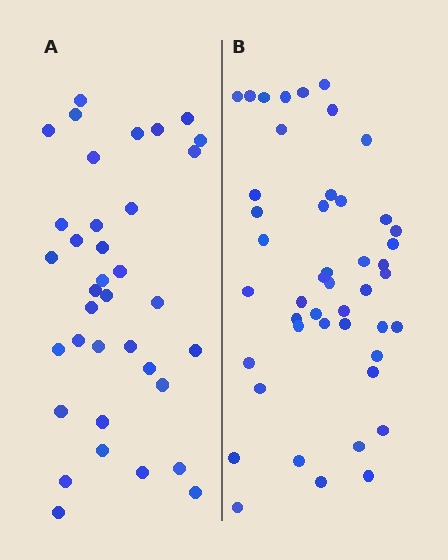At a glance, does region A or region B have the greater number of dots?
Region B (the right region) has more dots.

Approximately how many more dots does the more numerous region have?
Region B has roughly 10 or so more dots than region A.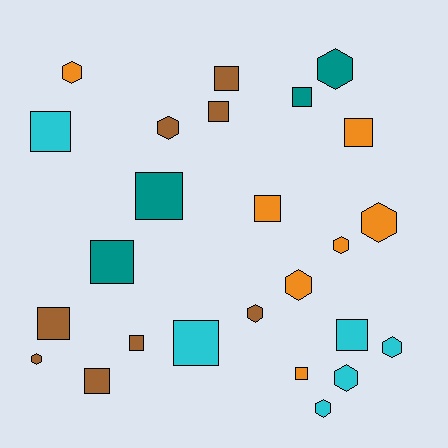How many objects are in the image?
There are 25 objects.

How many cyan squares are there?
There are 3 cyan squares.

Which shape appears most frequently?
Square, with 14 objects.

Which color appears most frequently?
Brown, with 8 objects.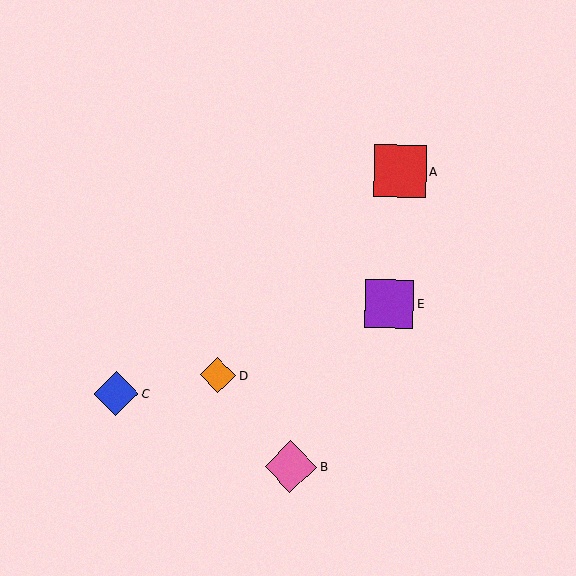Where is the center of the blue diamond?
The center of the blue diamond is at (116, 393).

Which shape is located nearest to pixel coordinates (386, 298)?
The purple square (labeled E) at (389, 304) is nearest to that location.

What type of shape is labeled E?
Shape E is a purple square.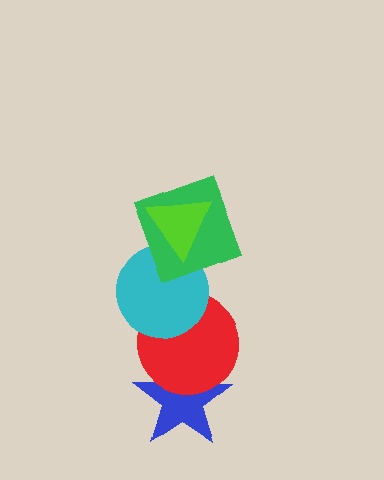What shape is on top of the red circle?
The cyan circle is on top of the red circle.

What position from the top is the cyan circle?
The cyan circle is 3rd from the top.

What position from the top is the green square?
The green square is 2nd from the top.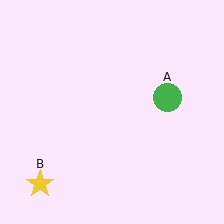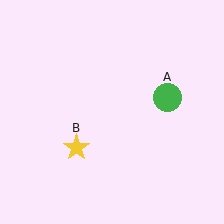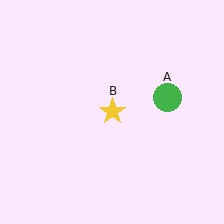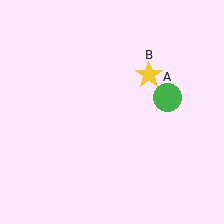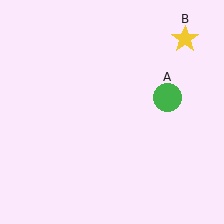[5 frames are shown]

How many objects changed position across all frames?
1 object changed position: yellow star (object B).